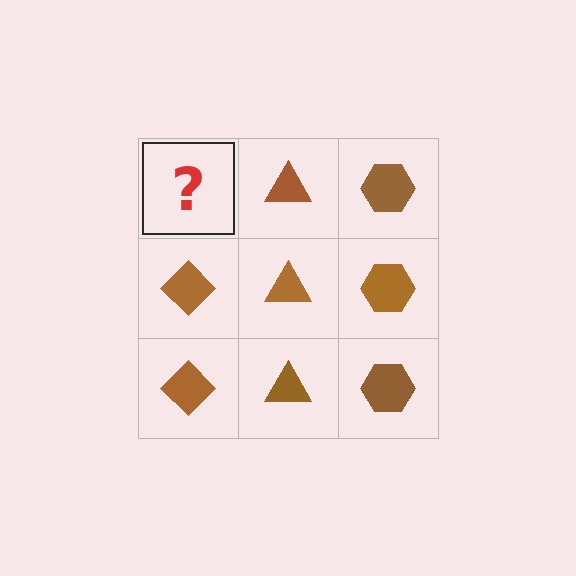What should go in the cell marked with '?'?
The missing cell should contain a brown diamond.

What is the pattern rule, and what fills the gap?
The rule is that each column has a consistent shape. The gap should be filled with a brown diamond.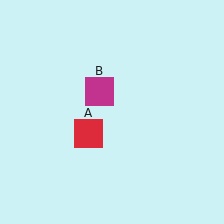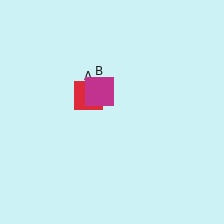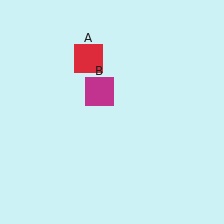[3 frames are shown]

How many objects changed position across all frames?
1 object changed position: red square (object A).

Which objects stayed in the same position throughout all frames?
Magenta square (object B) remained stationary.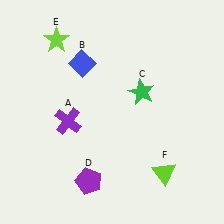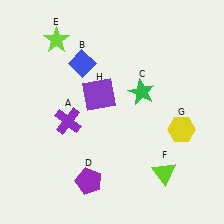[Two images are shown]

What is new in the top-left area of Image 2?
A purple square (H) was added in the top-left area of Image 2.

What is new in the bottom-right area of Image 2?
A yellow hexagon (G) was added in the bottom-right area of Image 2.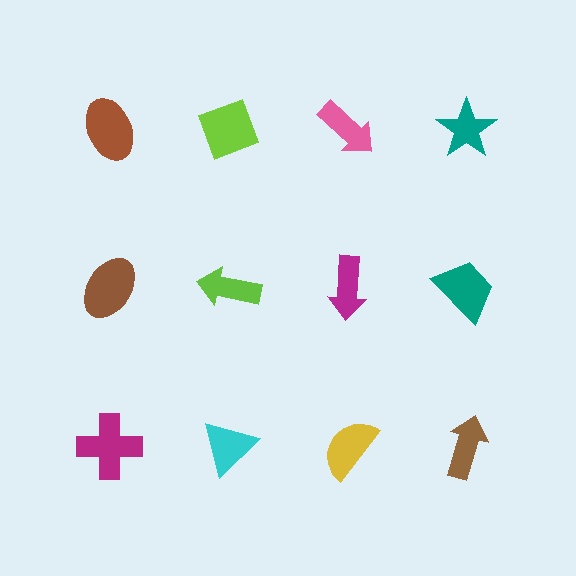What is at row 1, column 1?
A brown ellipse.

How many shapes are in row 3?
4 shapes.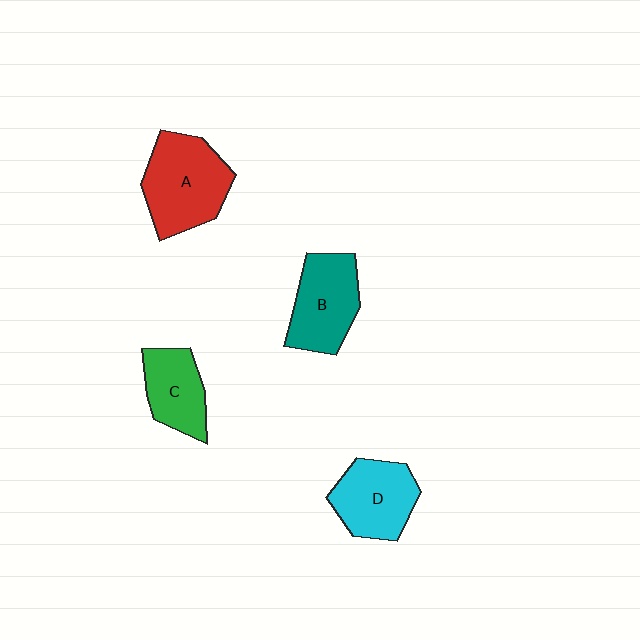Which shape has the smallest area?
Shape C (green).